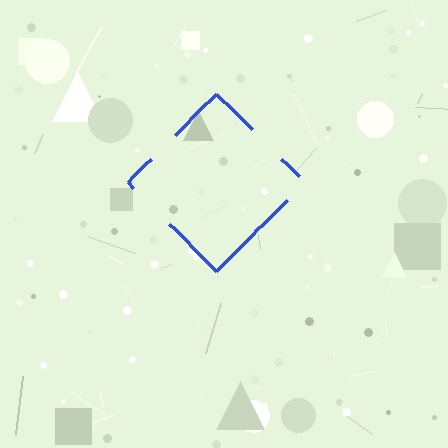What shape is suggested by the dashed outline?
The dashed outline suggests a diamond.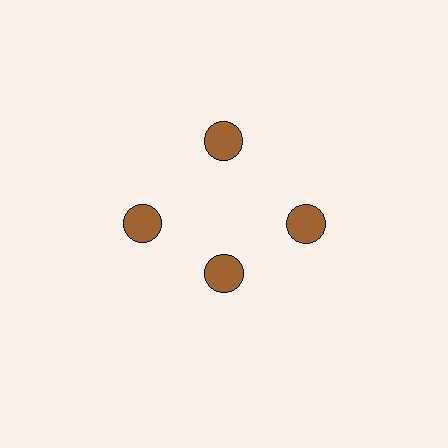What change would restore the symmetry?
The symmetry would be restored by moving it outward, back onto the ring so that all 4 circles sit at equal angles and equal distance from the center.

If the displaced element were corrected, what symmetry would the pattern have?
It would have 4-fold rotational symmetry — the pattern would map onto itself every 90 degrees.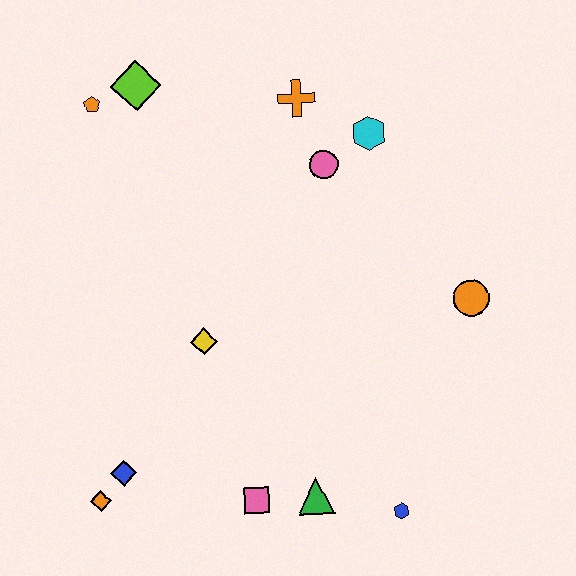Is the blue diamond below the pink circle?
Yes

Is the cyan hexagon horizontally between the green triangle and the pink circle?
No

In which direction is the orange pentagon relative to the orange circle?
The orange pentagon is to the left of the orange circle.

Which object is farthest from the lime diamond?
The blue hexagon is farthest from the lime diamond.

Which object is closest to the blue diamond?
The orange diamond is closest to the blue diamond.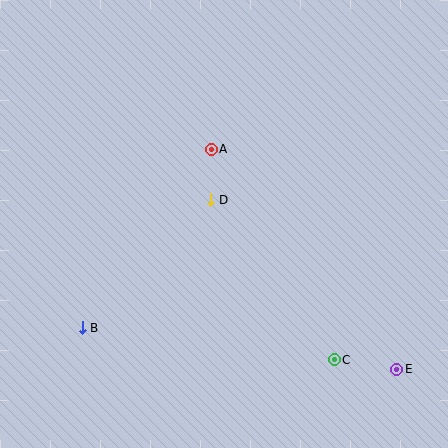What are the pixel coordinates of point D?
Point D is at (211, 200).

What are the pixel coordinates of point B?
Point B is at (82, 328).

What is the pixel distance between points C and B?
The distance between C and B is 254 pixels.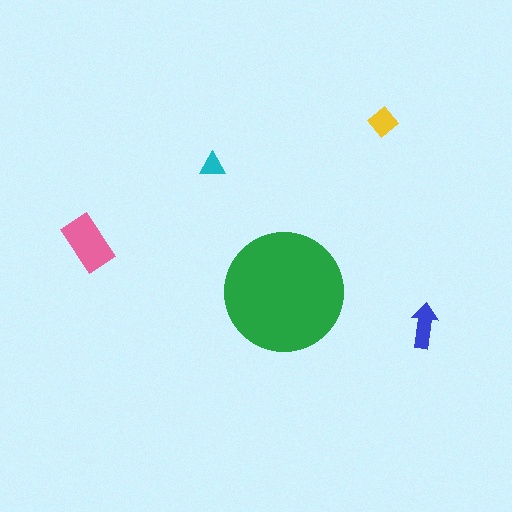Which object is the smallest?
The cyan triangle.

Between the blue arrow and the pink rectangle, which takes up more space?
The pink rectangle.